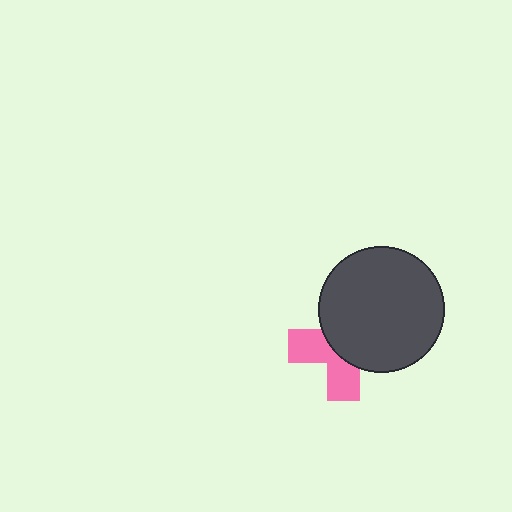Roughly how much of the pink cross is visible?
A small part of it is visible (roughly 43%).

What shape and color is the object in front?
The object in front is a dark gray circle.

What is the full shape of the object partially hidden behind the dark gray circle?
The partially hidden object is a pink cross.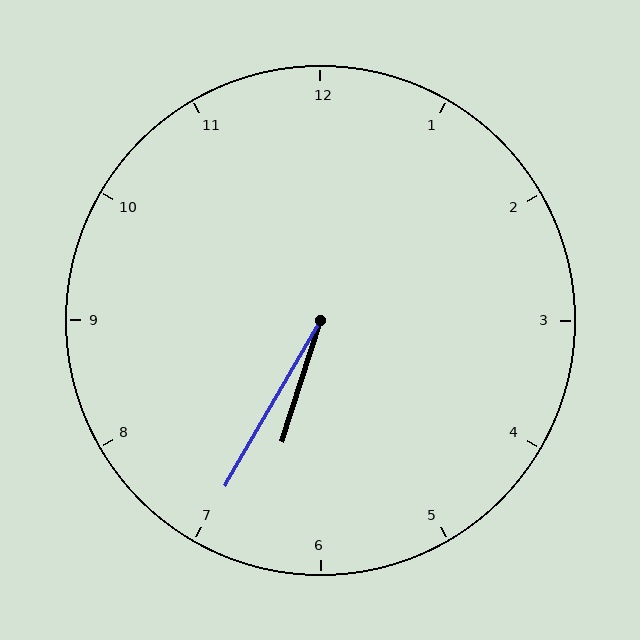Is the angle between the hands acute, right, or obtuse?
It is acute.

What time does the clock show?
6:35.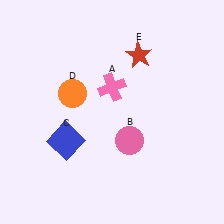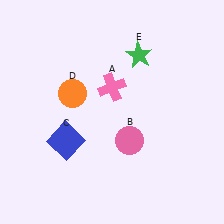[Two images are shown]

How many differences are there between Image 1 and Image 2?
There is 1 difference between the two images.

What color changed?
The star (E) changed from red in Image 1 to green in Image 2.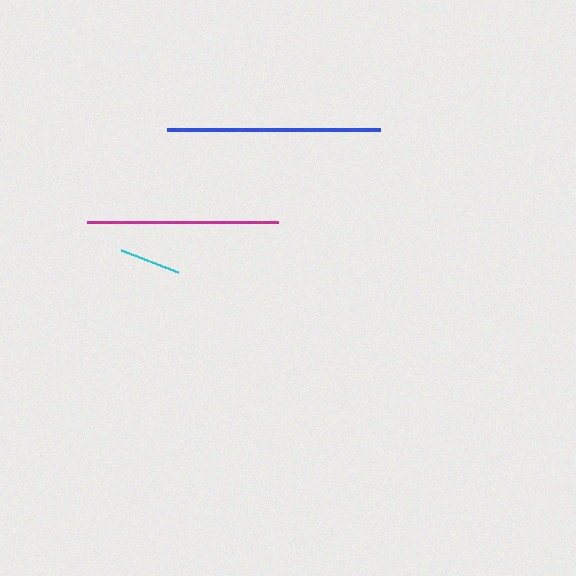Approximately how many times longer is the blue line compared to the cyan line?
The blue line is approximately 3.5 times the length of the cyan line.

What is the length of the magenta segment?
The magenta segment is approximately 191 pixels long.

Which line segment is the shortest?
The cyan line is the shortest at approximately 61 pixels.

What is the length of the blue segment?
The blue segment is approximately 213 pixels long.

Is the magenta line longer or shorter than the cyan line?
The magenta line is longer than the cyan line.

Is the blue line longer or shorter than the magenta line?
The blue line is longer than the magenta line.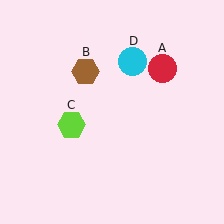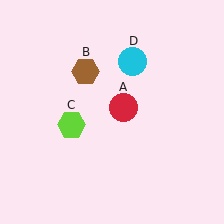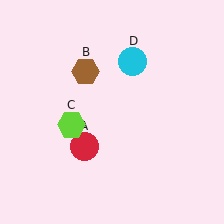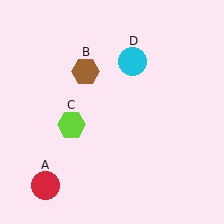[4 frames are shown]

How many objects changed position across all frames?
1 object changed position: red circle (object A).